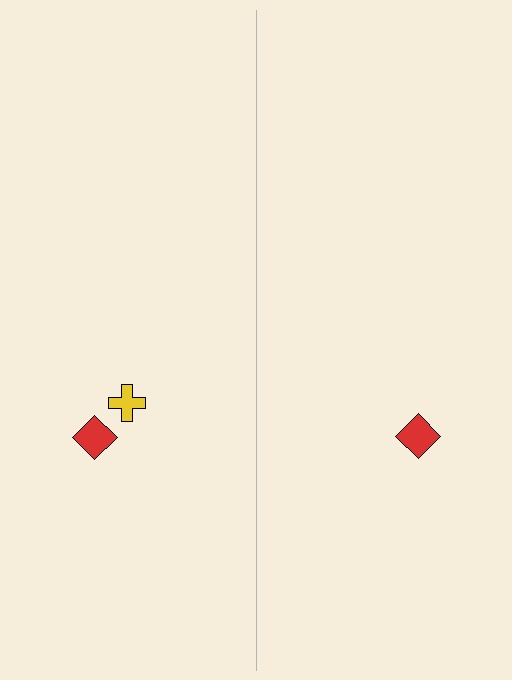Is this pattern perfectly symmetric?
No, the pattern is not perfectly symmetric. A yellow cross is missing from the right side.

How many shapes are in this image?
There are 3 shapes in this image.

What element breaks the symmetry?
A yellow cross is missing from the right side.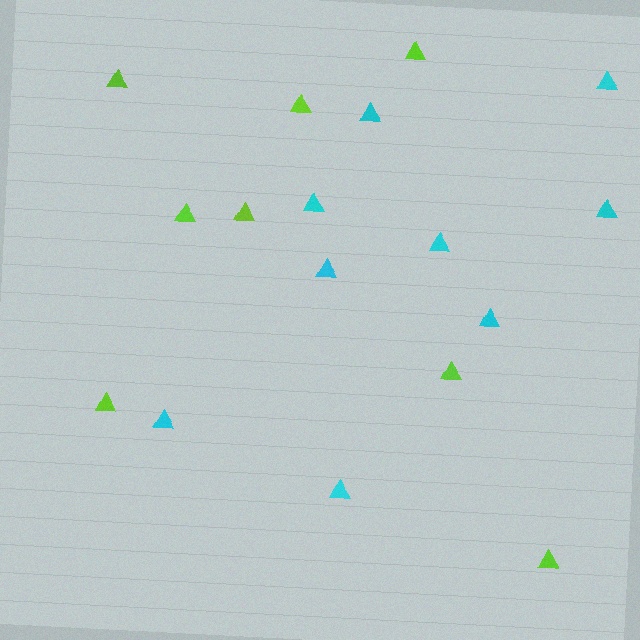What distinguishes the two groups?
There are 2 groups: one group of lime triangles (8) and one group of cyan triangles (9).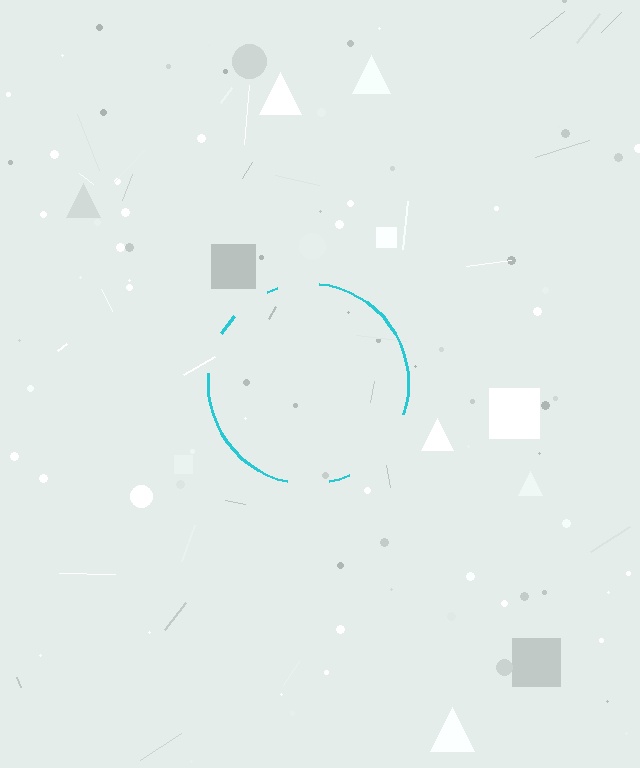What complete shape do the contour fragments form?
The contour fragments form a circle.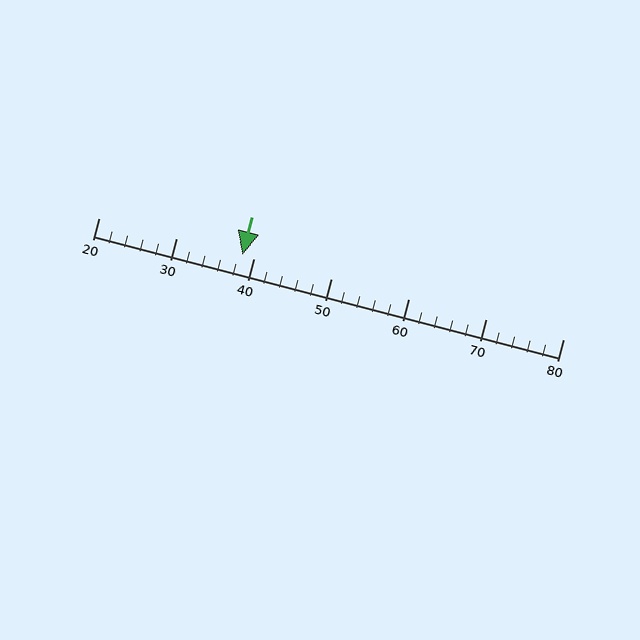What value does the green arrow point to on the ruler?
The green arrow points to approximately 39.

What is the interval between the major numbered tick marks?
The major tick marks are spaced 10 units apart.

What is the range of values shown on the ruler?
The ruler shows values from 20 to 80.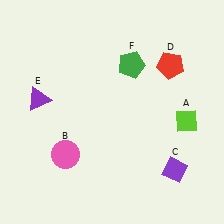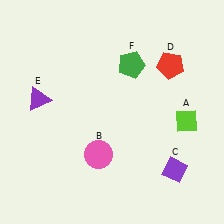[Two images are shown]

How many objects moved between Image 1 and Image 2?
1 object moved between the two images.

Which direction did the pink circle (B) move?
The pink circle (B) moved right.